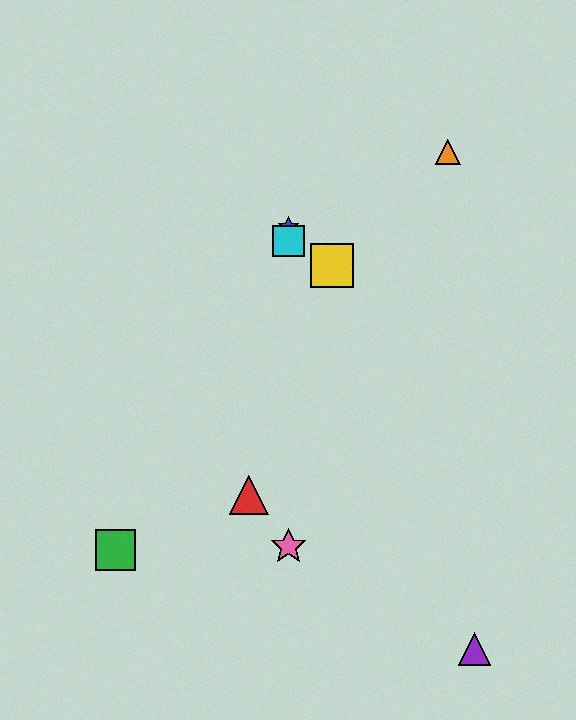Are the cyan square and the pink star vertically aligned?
Yes, both are at x≈288.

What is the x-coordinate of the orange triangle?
The orange triangle is at x≈448.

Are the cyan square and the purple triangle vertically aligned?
No, the cyan square is at x≈288 and the purple triangle is at x≈475.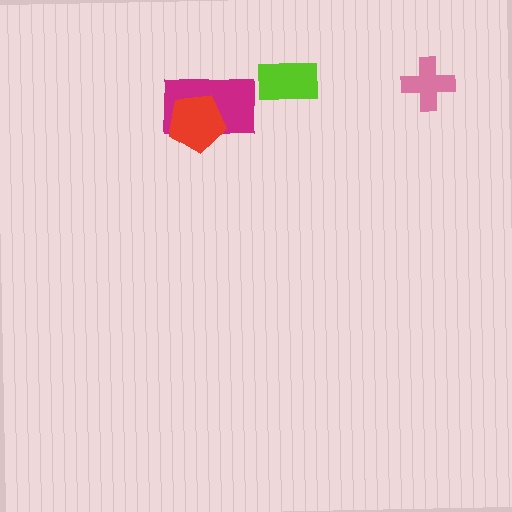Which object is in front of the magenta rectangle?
The red pentagon is in front of the magenta rectangle.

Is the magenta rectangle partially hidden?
Yes, it is partially covered by another shape.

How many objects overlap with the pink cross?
0 objects overlap with the pink cross.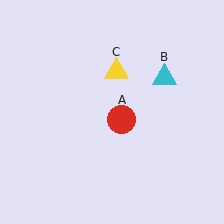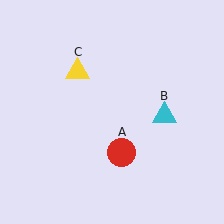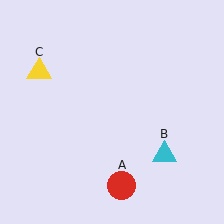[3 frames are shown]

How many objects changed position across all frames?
3 objects changed position: red circle (object A), cyan triangle (object B), yellow triangle (object C).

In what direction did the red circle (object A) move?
The red circle (object A) moved down.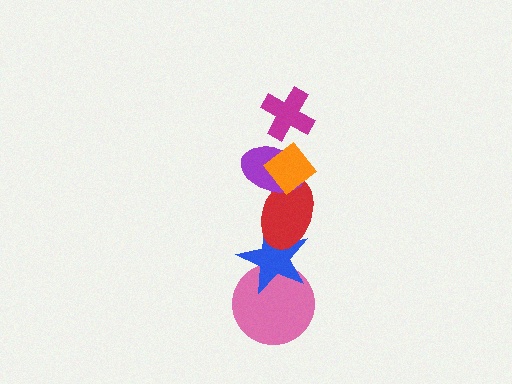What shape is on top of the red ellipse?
The purple ellipse is on top of the red ellipse.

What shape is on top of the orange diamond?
The magenta cross is on top of the orange diamond.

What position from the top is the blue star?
The blue star is 5th from the top.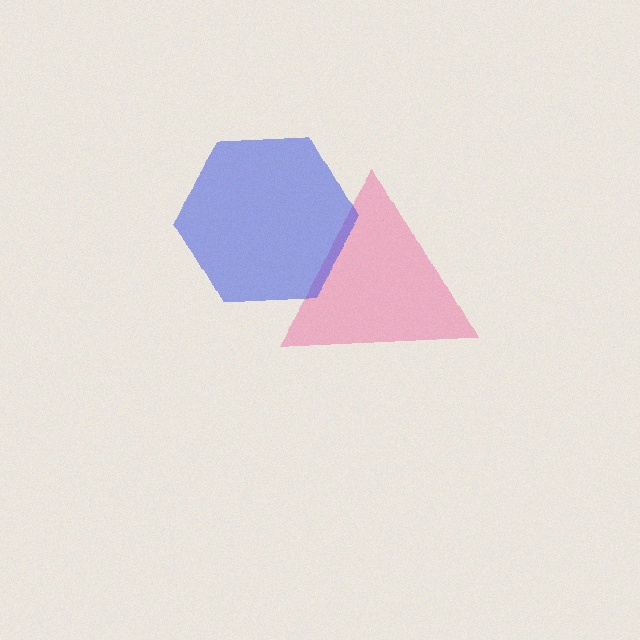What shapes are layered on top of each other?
The layered shapes are: a pink triangle, a blue hexagon.